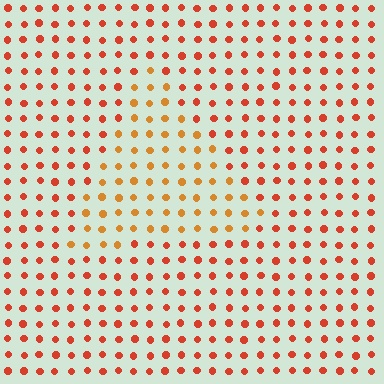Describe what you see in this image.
The image is filled with small red elements in a uniform arrangement. A triangle-shaped region is visible where the elements are tinted to a slightly different hue, forming a subtle color boundary.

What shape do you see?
I see a triangle.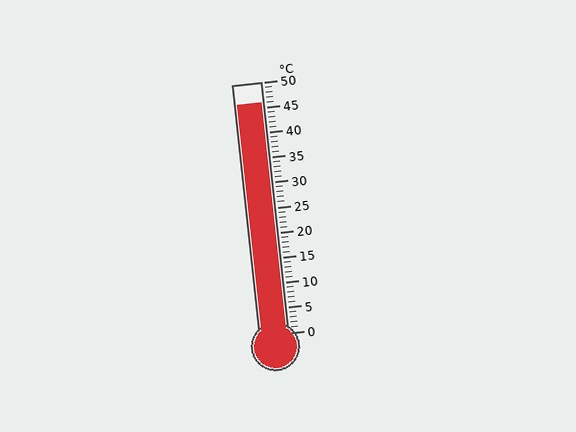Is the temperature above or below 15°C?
The temperature is above 15°C.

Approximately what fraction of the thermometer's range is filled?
The thermometer is filled to approximately 90% of its range.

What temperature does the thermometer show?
The thermometer shows approximately 46°C.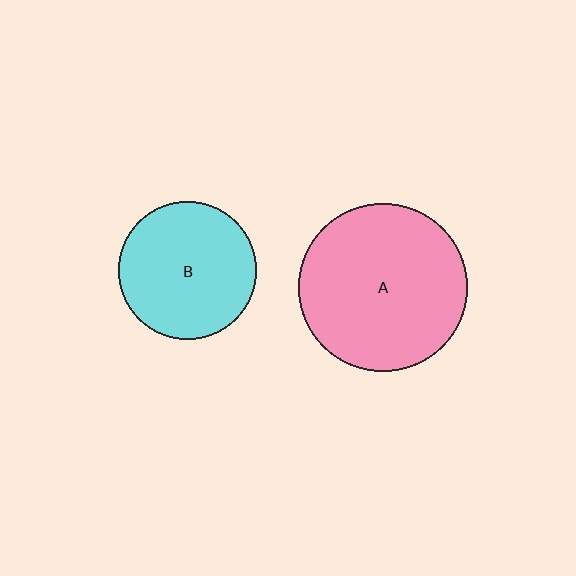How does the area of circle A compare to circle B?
Approximately 1.5 times.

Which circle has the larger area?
Circle A (pink).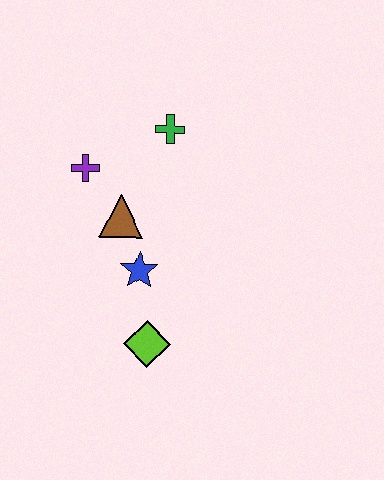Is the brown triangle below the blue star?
No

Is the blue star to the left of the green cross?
Yes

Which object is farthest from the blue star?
The green cross is farthest from the blue star.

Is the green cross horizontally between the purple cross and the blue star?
No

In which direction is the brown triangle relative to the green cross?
The brown triangle is below the green cross.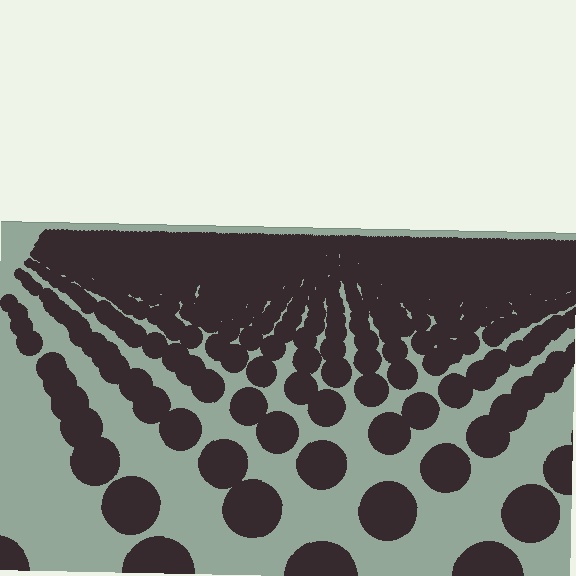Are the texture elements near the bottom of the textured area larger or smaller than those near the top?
Larger. Near the bottom, elements are closer to the viewer and appear at a bigger on-screen size.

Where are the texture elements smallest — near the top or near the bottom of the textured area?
Near the top.